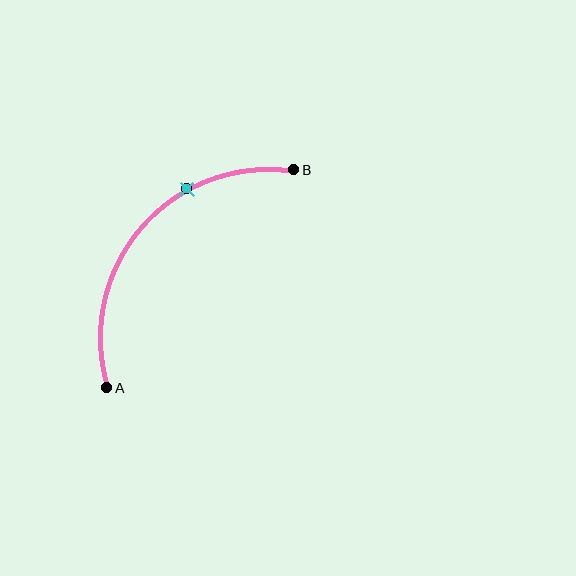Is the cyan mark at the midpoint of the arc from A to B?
No. The cyan mark lies on the arc but is closer to endpoint B. The arc midpoint would be at the point on the curve equidistant along the arc from both A and B.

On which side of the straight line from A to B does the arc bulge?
The arc bulges above and to the left of the straight line connecting A and B.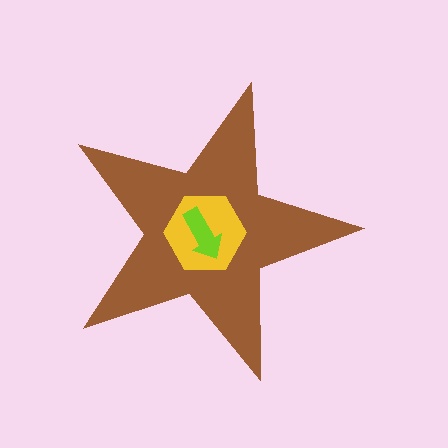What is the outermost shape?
The brown star.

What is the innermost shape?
The lime arrow.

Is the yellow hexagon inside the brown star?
Yes.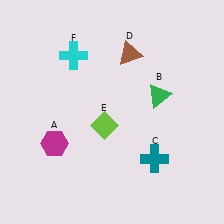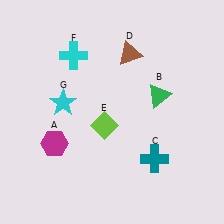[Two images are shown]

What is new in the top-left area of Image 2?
A cyan star (G) was added in the top-left area of Image 2.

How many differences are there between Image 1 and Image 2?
There is 1 difference between the two images.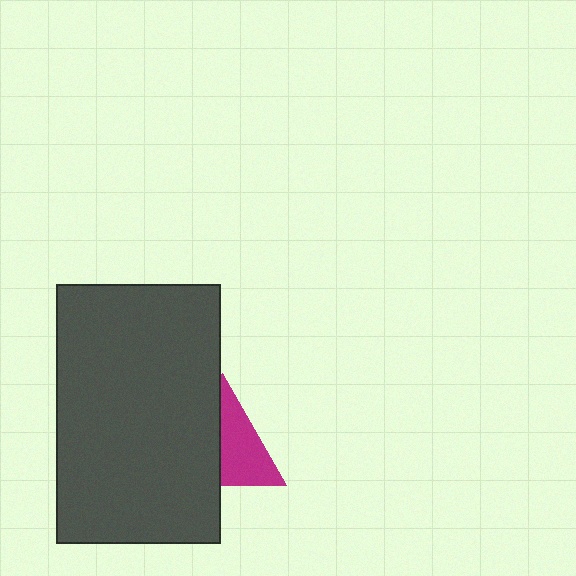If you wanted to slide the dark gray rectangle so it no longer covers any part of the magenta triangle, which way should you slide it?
Slide it left — that is the most direct way to separate the two shapes.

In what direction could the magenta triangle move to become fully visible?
The magenta triangle could move right. That would shift it out from behind the dark gray rectangle entirely.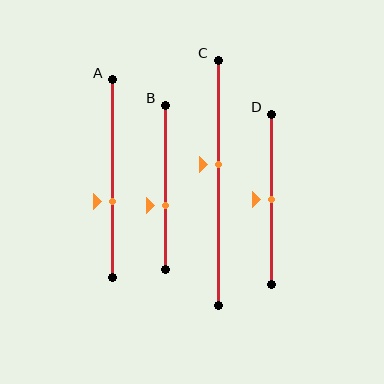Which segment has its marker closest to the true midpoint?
Segment D has its marker closest to the true midpoint.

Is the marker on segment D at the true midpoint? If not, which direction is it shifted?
Yes, the marker on segment D is at the true midpoint.